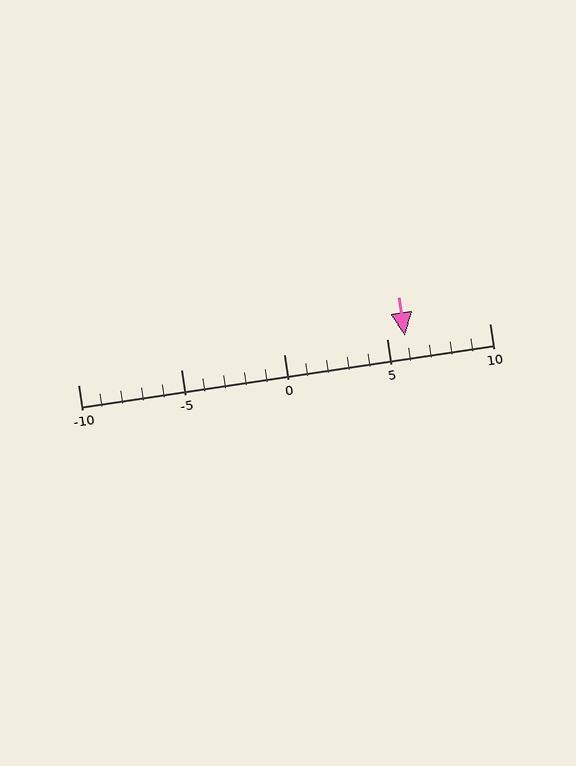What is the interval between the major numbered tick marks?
The major tick marks are spaced 5 units apart.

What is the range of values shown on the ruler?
The ruler shows values from -10 to 10.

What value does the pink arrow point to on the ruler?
The pink arrow points to approximately 6.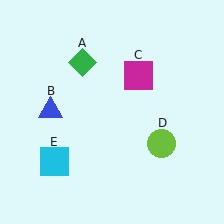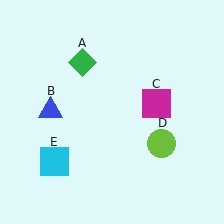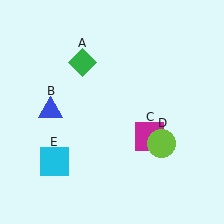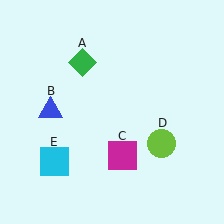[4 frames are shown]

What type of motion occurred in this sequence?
The magenta square (object C) rotated clockwise around the center of the scene.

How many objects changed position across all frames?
1 object changed position: magenta square (object C).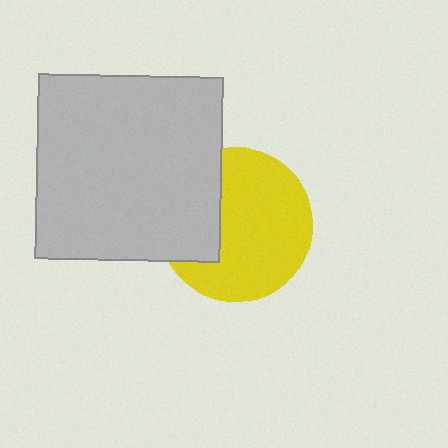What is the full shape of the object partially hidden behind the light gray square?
The partially hidden object is a yellow circle.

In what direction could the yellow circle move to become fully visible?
The yellow circle could move right. That would shift it out from behind the light gray square entirely.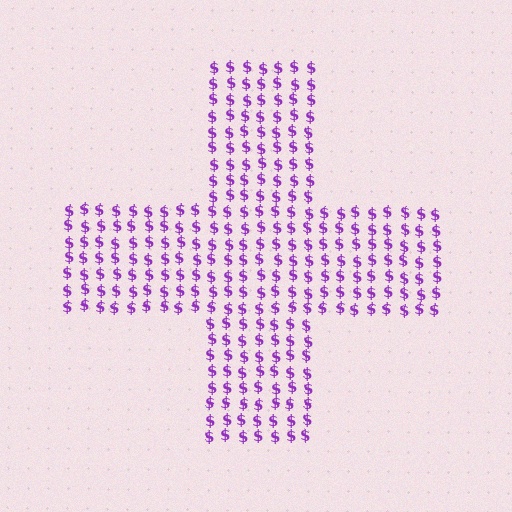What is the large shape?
The large shape is a cross.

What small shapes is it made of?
It is made of small dollar signs.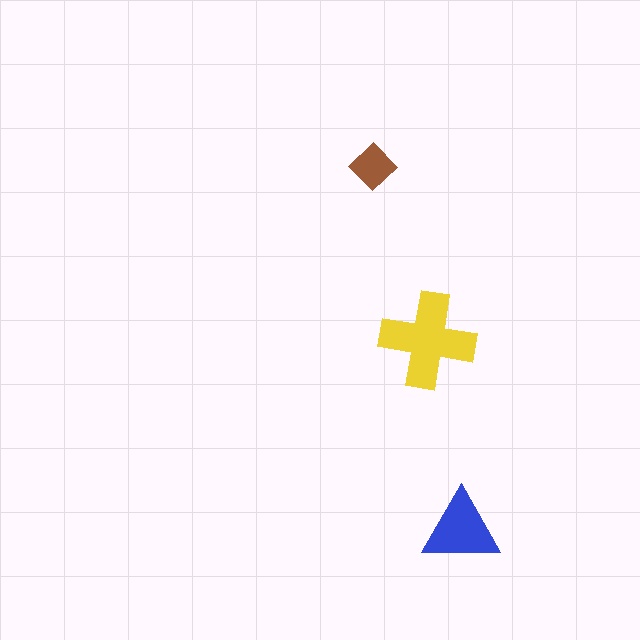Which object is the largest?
The yellow cross.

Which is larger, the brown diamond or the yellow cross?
The yellow cross.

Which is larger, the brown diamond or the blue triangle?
The blue triangle.